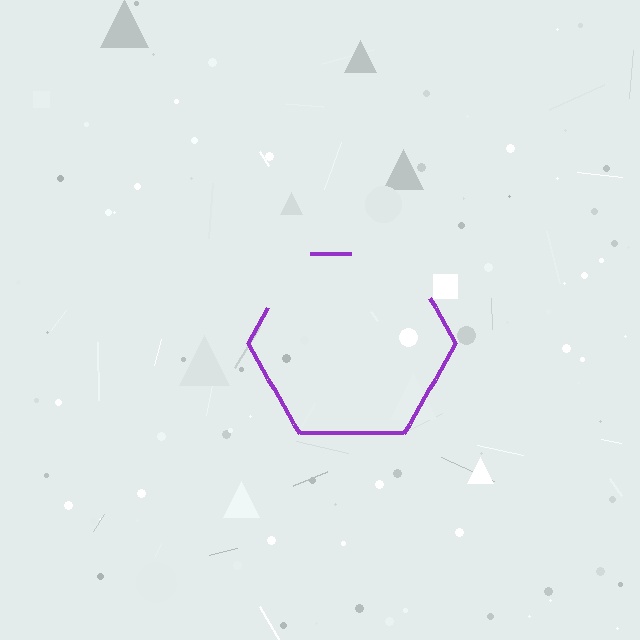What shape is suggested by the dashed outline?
The dashed outline suggests a hexagon.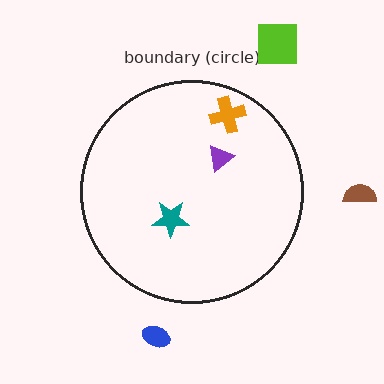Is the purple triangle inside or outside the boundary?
Inside.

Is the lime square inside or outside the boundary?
Outside.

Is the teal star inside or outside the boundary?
Inside.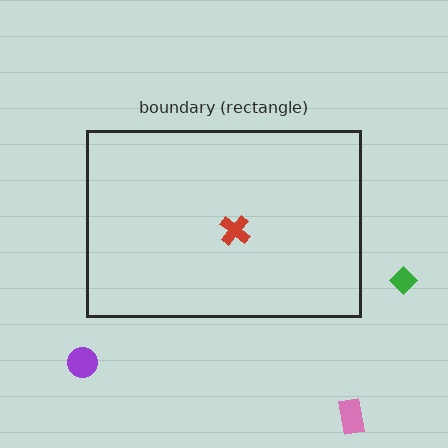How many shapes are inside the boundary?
1 inside, 3 outside.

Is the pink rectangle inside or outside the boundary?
Outside.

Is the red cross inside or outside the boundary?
Inside.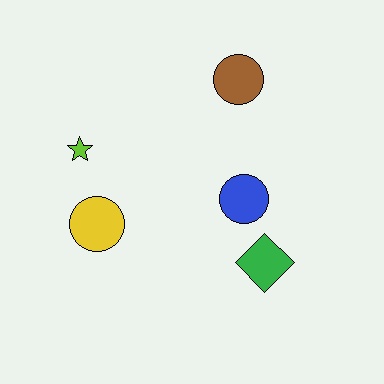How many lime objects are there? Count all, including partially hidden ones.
There is 1 lime object.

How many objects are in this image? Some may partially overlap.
There are 5 objects.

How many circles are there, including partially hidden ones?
There are 3 circles.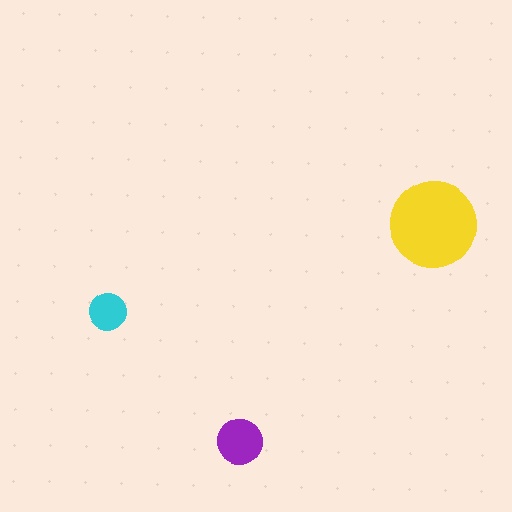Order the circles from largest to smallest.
the yellow one, the purple one, the cyan one.